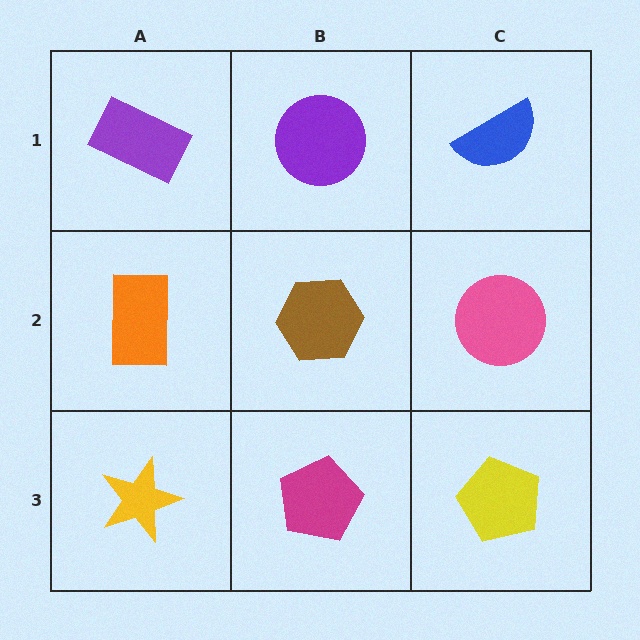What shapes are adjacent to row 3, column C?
A pink circle (row 2, column C), a magenta pentagon (row 3, column B).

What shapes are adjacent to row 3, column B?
A brown hexagon (row 2, column B), a yellow star (row 3, column A), a yellow pentagon (row 3, column C).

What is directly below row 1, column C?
A pink circle.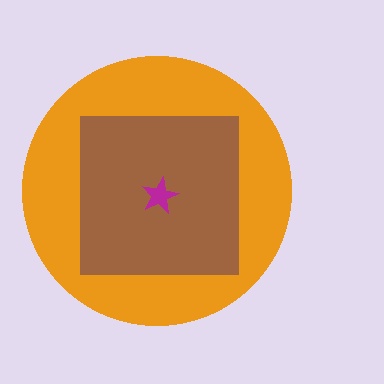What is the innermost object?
The magenta star.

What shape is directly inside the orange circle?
The brown square.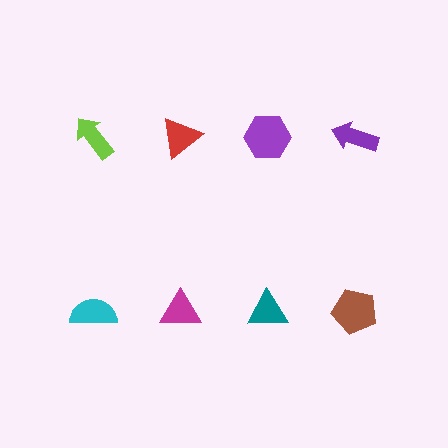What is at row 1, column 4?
A purple arrow.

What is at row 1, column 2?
A red triangle.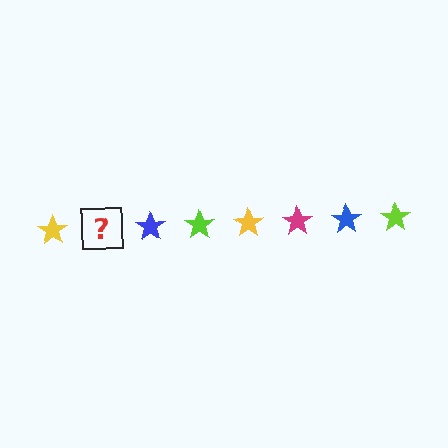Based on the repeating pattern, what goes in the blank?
The blank should be a magenta star.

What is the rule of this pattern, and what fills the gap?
The rule is that the pattern cycles through yellow, magenta, blue, lime stars. The gap should be filled with a magenta star.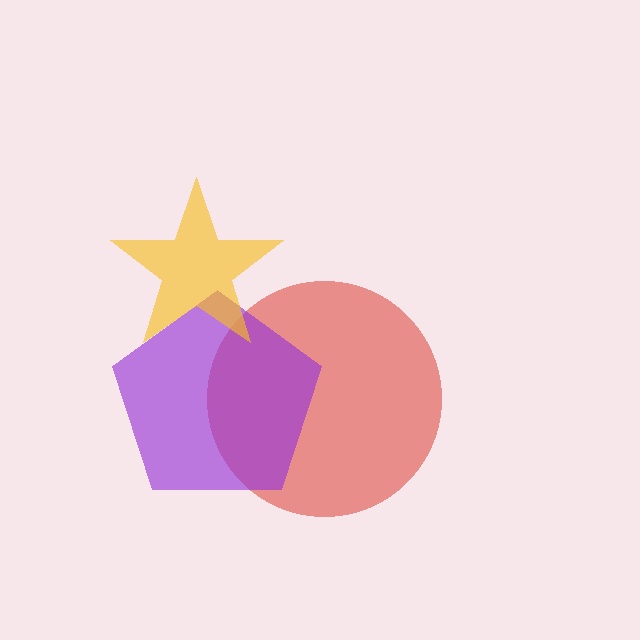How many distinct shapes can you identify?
There are 3 distinct shapes: a red circle, a purple pentagon, a yellow star.